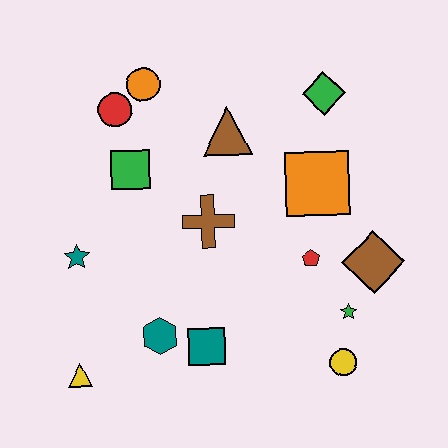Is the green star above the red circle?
No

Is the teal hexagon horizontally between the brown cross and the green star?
No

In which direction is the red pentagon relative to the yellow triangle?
The red pentagon is to the right of the yellow triangle.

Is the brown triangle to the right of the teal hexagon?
Yes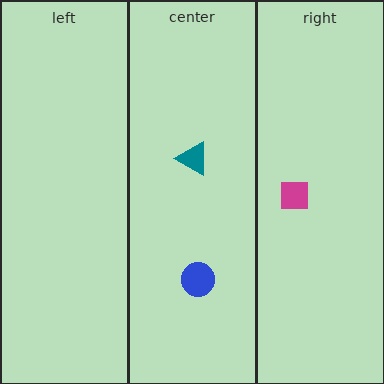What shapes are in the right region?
The magenta square.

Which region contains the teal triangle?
The center region.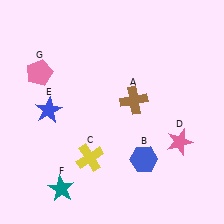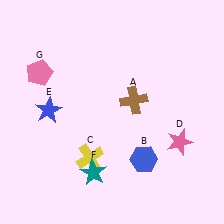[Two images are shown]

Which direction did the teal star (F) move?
The teal star (F) moved right.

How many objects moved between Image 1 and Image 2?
1 object moved between the two images.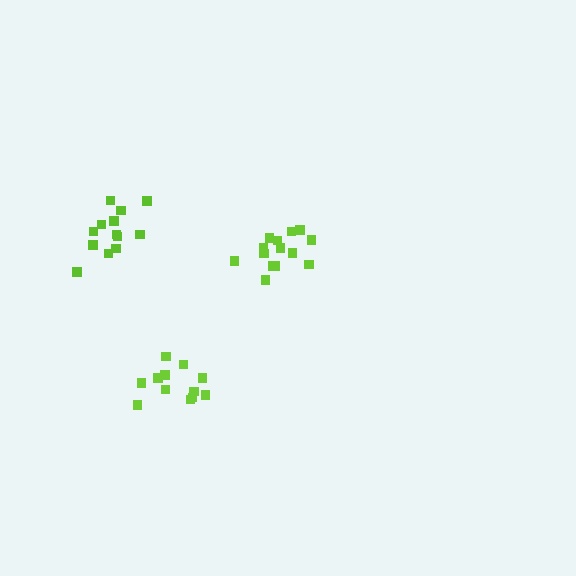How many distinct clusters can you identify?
There are 3 distinct clusters.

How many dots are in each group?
Group 1: 12 dots, Group 2: 14 dots, Group 3: 13 dots (39 total).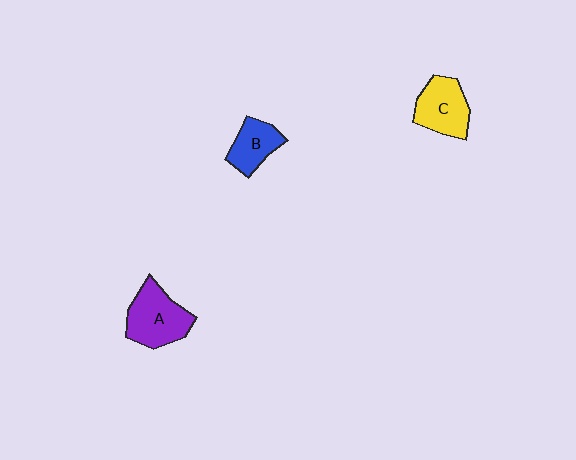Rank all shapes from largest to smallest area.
From largest to smallest: A (purple), C (yellow), B (blue).